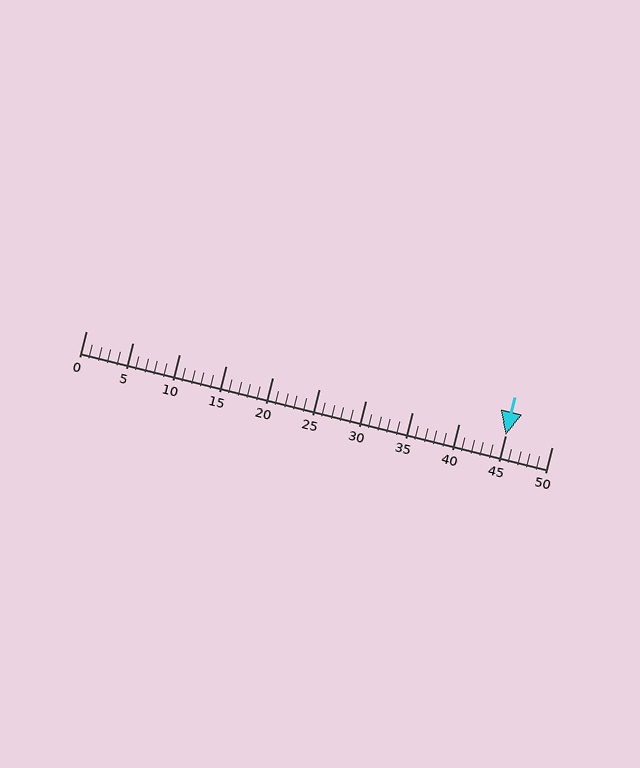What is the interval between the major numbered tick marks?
The major tick marks are spaced 5 units apart.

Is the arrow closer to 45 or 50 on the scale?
The arrow is closer to 45.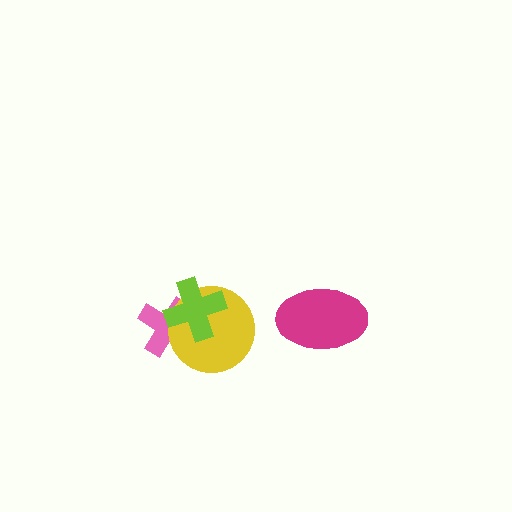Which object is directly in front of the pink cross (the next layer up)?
The yellow circle is directly in front of the pink cross.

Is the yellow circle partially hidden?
Yes, it is partially covered by another shape.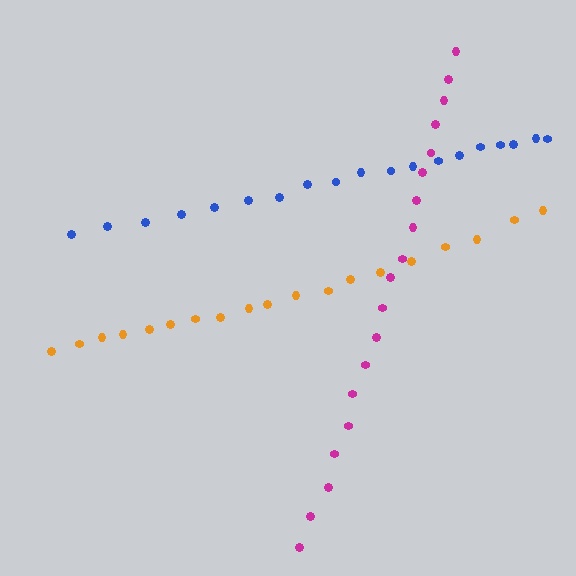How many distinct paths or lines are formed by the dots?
There are 3 distinct paths.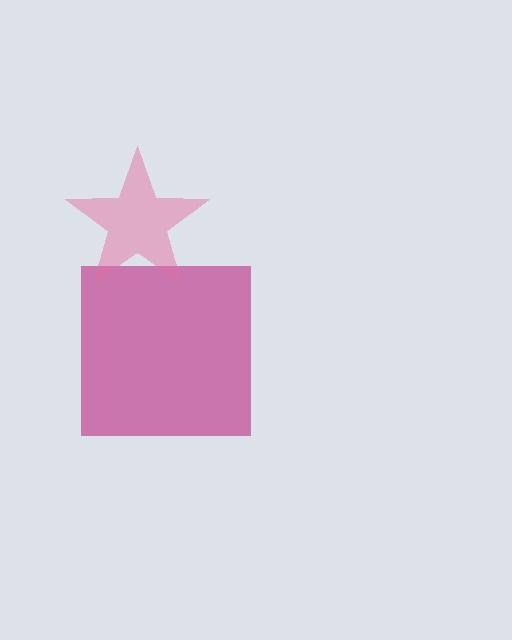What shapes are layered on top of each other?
The layered shapes are: a magenta square, a pink star.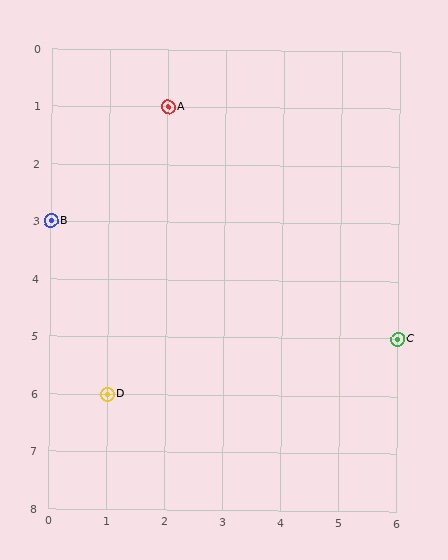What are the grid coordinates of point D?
Point D is at grid coordinates (1, 6).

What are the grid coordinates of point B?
Point B is at grid coordinates (0, 3).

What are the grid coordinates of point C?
Point C is at grid coordinates (6, 5).